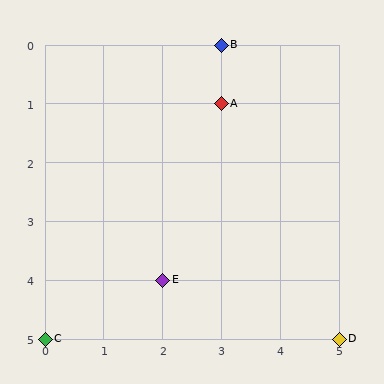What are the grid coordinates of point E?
Point E is at grid coordinates (2, 4).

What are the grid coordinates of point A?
Point A is at grid coordinates (3, 1).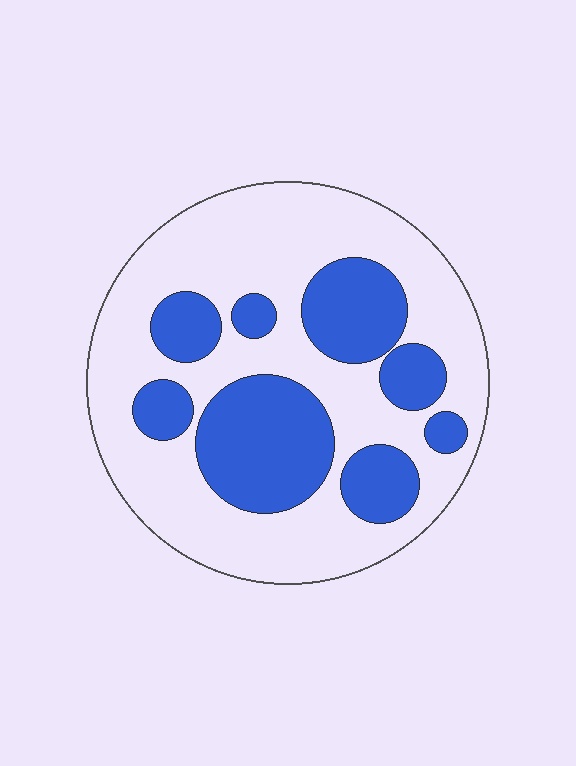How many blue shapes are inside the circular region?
8.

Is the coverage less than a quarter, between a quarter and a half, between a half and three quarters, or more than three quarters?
Between a quarter and a half.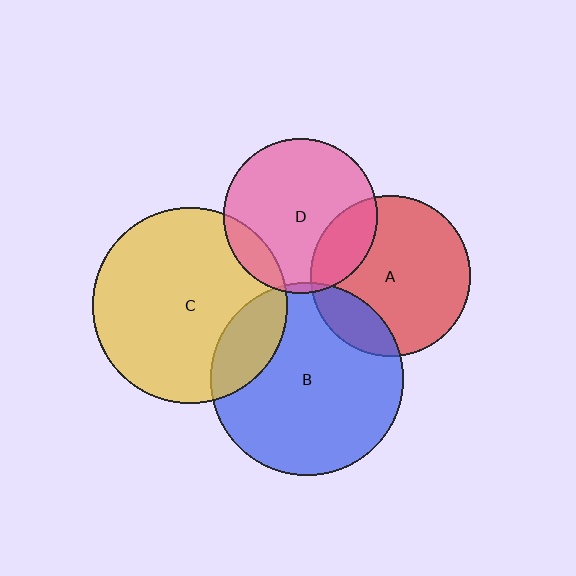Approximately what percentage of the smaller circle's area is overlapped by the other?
Approximately 20%.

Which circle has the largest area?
Circle C (yellow).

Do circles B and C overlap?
Yes.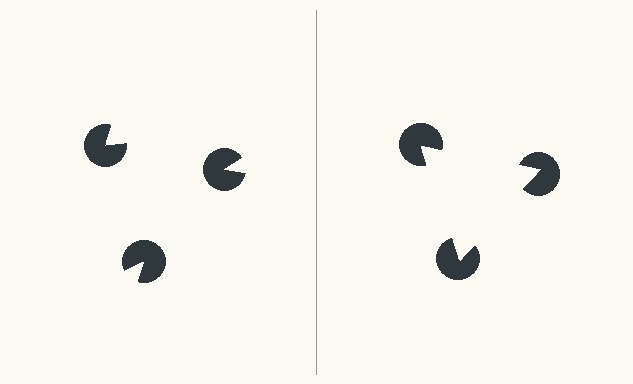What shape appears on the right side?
An illusory triangle.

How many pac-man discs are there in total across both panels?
6 — 3 on each side.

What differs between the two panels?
The pac-man discs are positioned identically on both sides; only the wedge orientations differ. On the right they align to a triangle; on the left they are misaligned.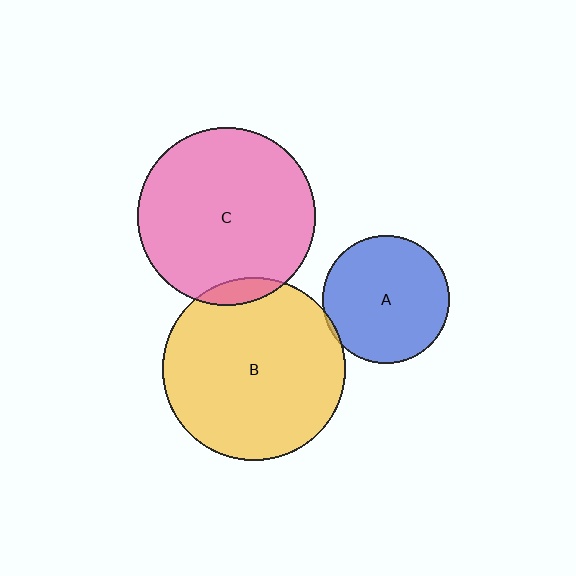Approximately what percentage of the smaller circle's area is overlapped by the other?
Approximately 5%.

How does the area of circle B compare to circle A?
Approximately 2.1 times.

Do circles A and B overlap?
Yes.